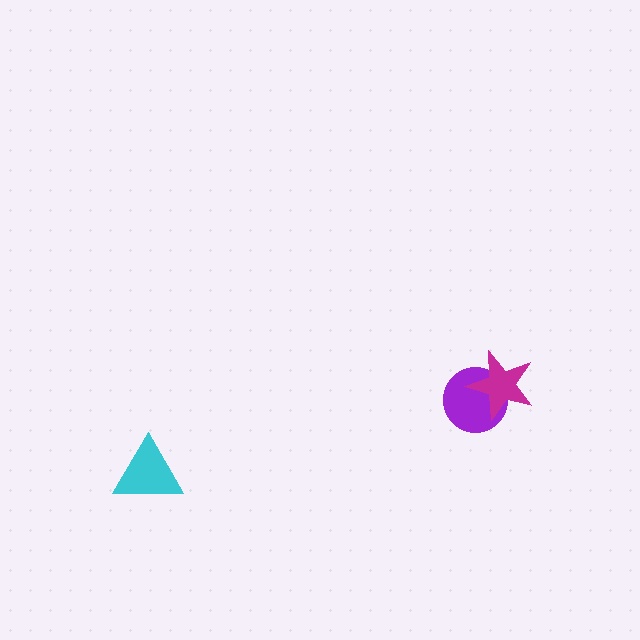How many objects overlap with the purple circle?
1 object overlaps with the purple circle.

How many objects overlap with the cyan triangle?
0 objects overlap with the cyan triangle.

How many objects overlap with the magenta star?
1 object overlaps with the magenta star.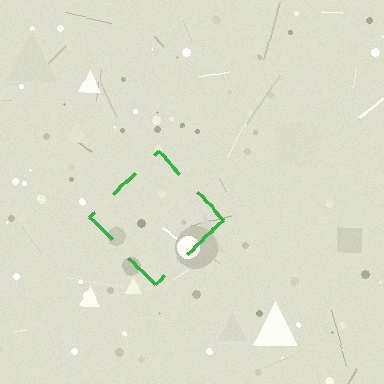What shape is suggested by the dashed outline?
The dashed outline suggests a diamond.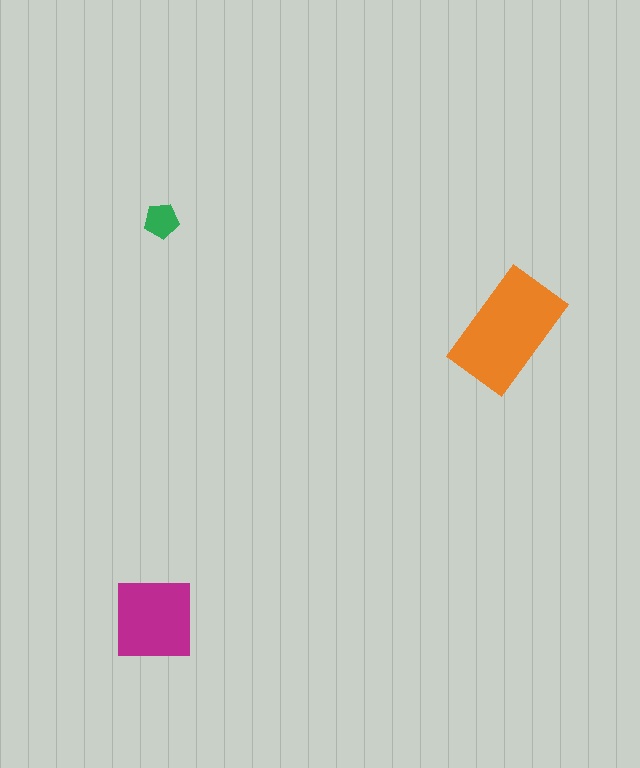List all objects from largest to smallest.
The orange rectangle, the magenta square, the green pentagon.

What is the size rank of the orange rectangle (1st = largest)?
1st.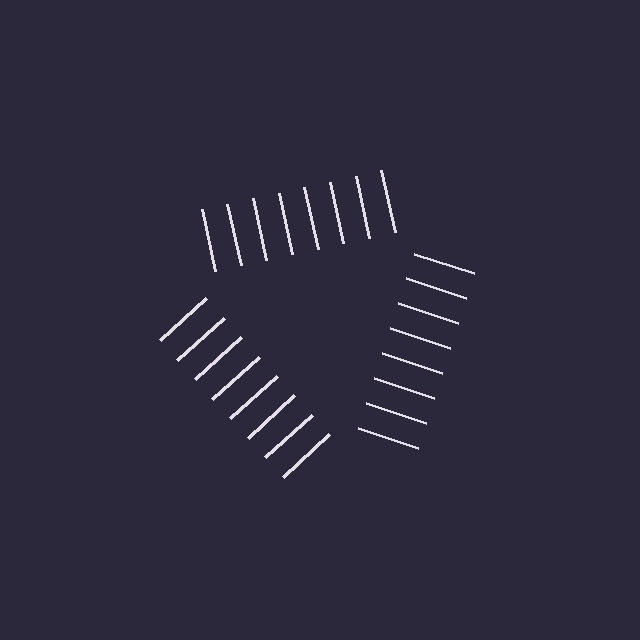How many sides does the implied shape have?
3 sides — the line-ends trace a triangle.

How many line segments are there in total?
24 — 8 along each of the 3 edges.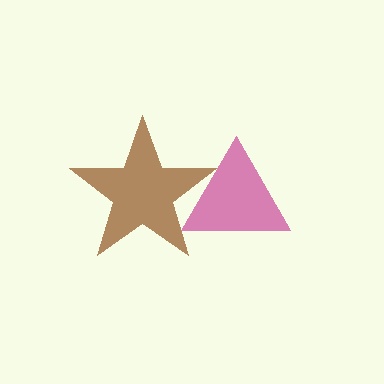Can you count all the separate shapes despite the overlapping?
Yes, there are 2 separate shapes.